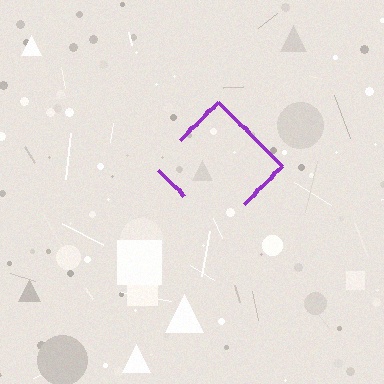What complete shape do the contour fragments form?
The contour fragments form a diamond.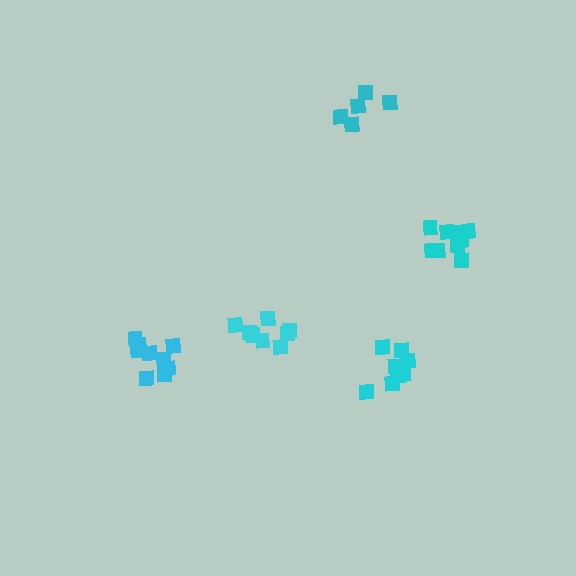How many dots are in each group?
Group 1: 10 dots, Group 2: 8 dots, Group 3: 5 dots, Group 4: 10 dots, Group 5: 8 dots (41 total).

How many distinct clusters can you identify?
There are 5 distinct clusters.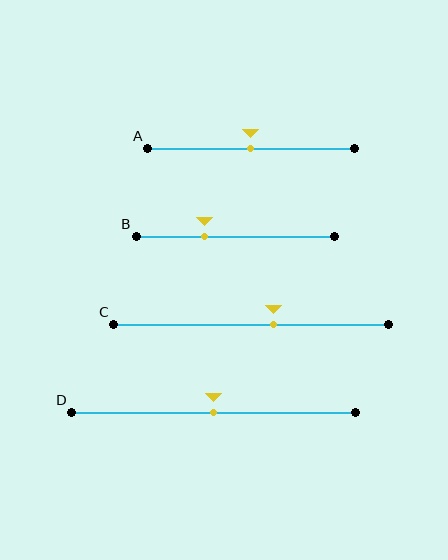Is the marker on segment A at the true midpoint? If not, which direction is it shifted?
Yes, the marker on segment A is at the true midpoint.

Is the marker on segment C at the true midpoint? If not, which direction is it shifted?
No, the marker on segment C is shifted to the right by about 8% of the segment length.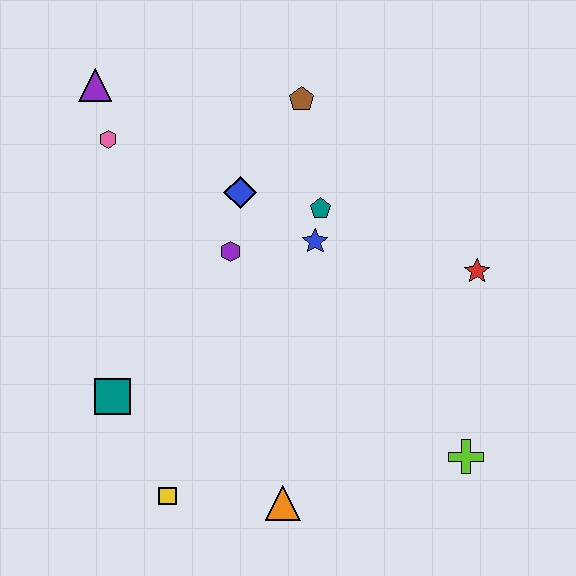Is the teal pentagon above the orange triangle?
Yes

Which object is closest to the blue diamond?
The purple hexagon is closest to the blue diamond.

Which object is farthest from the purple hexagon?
The lime cross is farthest from the purple hexagon.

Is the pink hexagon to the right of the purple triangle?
Yes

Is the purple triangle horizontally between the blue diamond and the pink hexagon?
No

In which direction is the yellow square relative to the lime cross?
The yellow square is to the left of the lime cross.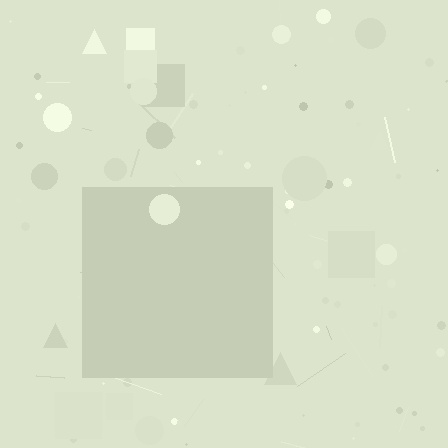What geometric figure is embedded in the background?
A square is embedded in the background.